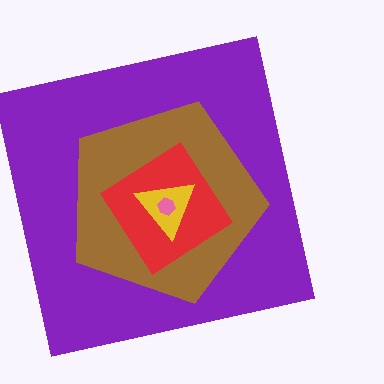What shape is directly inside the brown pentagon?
The red diamond.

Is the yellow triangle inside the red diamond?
Yes.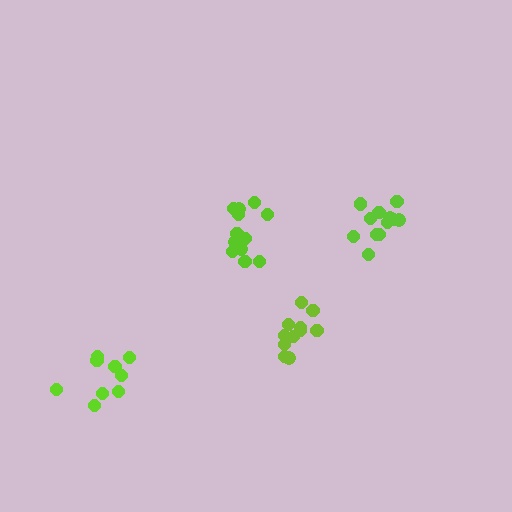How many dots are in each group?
Group 1: 9 dots, Group 2: 12 dots, Group 3: 11 dots, Group 4: 12 dots (44 total).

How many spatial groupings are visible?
There are 4 spatial groupings.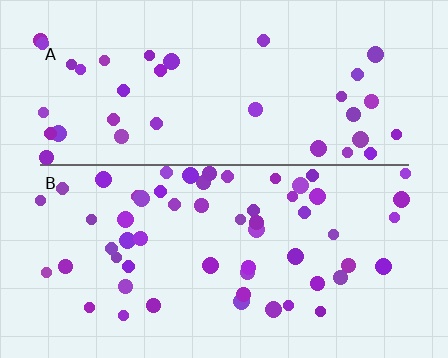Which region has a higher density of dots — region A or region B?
B (the bottom).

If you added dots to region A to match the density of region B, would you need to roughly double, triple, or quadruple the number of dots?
Approximately double.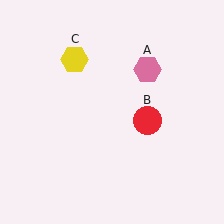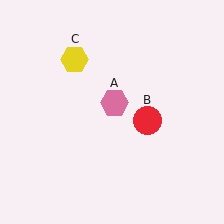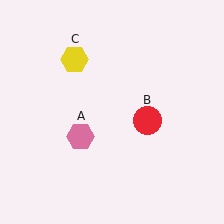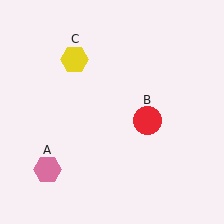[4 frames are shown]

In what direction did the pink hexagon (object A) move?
The pink hexagon (object A) moved down and to the left.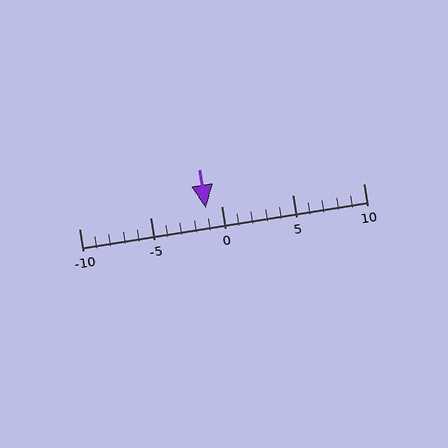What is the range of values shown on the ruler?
The ruler shows values from -10 to 10.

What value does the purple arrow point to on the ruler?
The purple arrow points to approximately -1.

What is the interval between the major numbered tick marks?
The major tick marks are spaced 5 units apart.